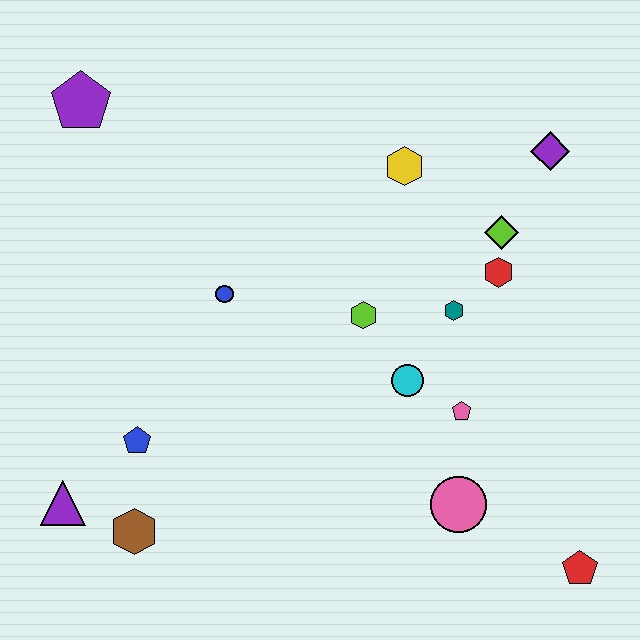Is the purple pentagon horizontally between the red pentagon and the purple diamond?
No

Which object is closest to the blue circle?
The lime hexagon is closest to the blue circle.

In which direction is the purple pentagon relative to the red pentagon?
The purple pentagon is to the left of the red pentagon.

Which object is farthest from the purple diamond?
The purple triangle is farthest from the purple diamond.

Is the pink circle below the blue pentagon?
Yes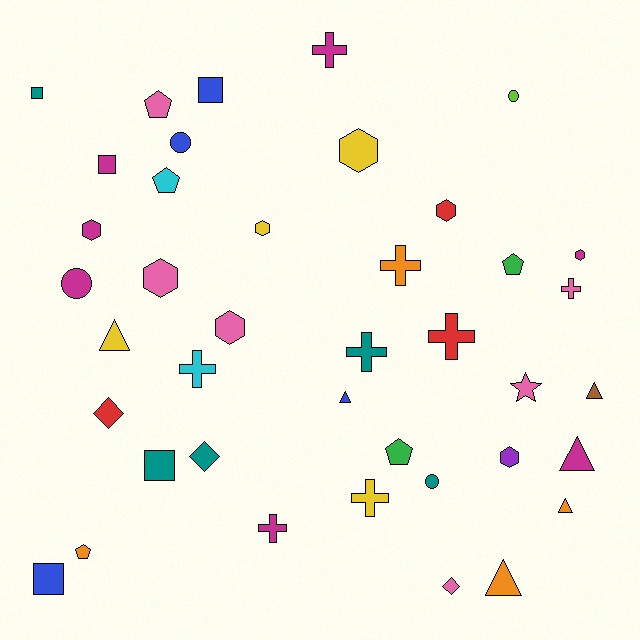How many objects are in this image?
There are 40 objects.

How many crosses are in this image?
There are 8 crosses.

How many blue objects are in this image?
There are 4 blue objects.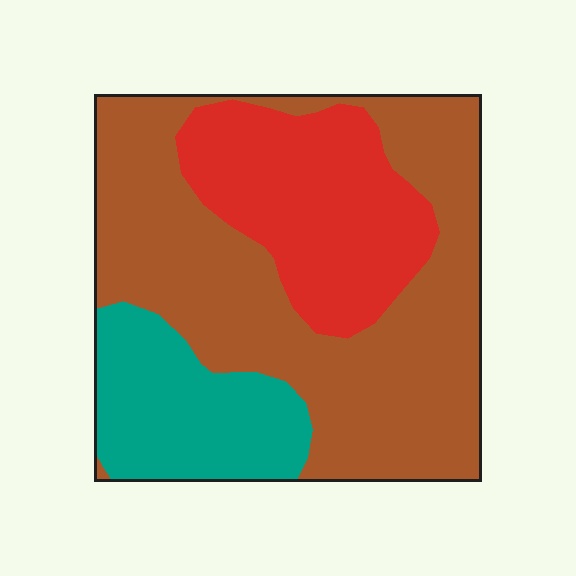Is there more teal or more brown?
Brown.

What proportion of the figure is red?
Red covers roughly 25% of the figure.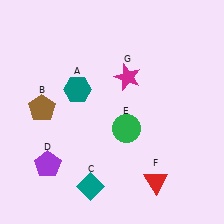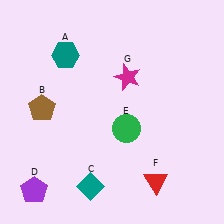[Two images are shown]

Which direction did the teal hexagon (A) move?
The teal hexagon (A) moved up.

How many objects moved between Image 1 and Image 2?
2 objects moved between the two images.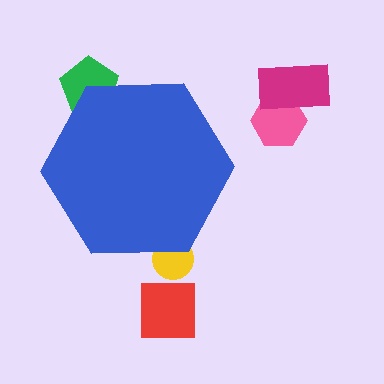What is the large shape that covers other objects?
A blue hexagon.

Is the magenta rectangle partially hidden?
No, the magenta rectangle is fully visible.